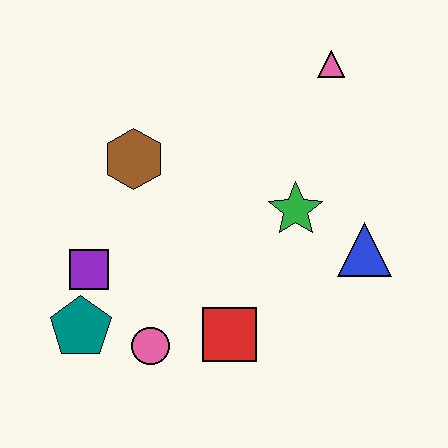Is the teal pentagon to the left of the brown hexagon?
Yes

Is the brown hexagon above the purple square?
Yes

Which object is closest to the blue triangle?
The green star is closest to the blue triangle.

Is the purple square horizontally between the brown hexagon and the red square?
No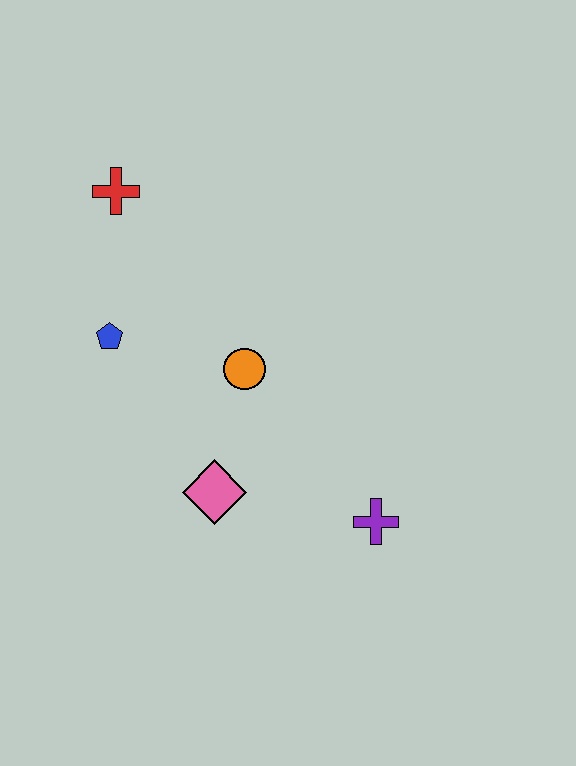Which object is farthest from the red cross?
The purple cross is farthest from the red cross.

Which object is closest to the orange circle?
The pink diamond is closest to the orange circle.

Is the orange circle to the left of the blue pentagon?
No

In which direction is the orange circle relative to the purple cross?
The orange circle is above the purple cross.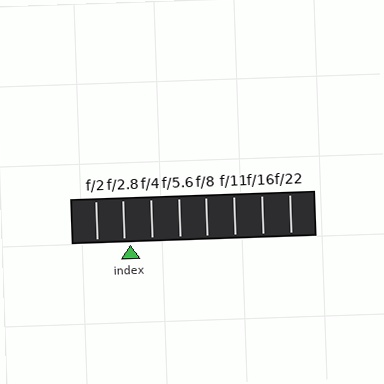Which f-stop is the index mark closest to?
The index mark is closest to f/2.8.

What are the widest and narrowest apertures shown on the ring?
The widest aperture shown is f/2 and the narrowest is f/22.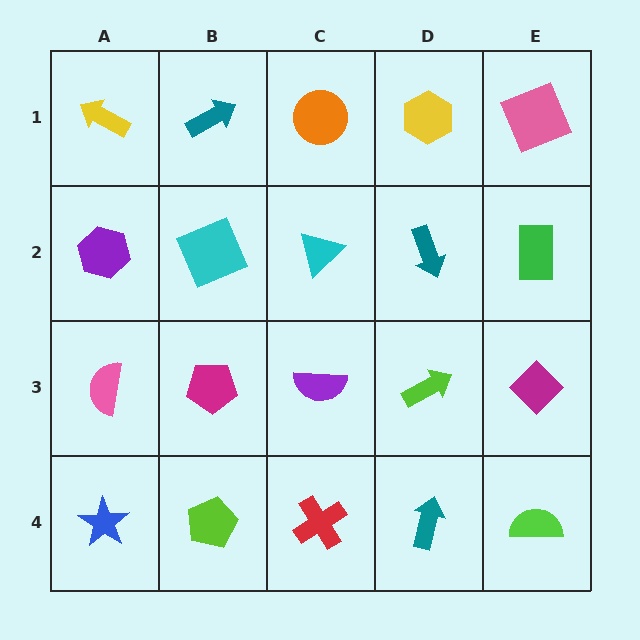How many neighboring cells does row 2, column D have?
4.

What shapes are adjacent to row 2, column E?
A pink square (row 1, column E), a magenta diamond (row 3, column E), a teal arrow (row 2, column D).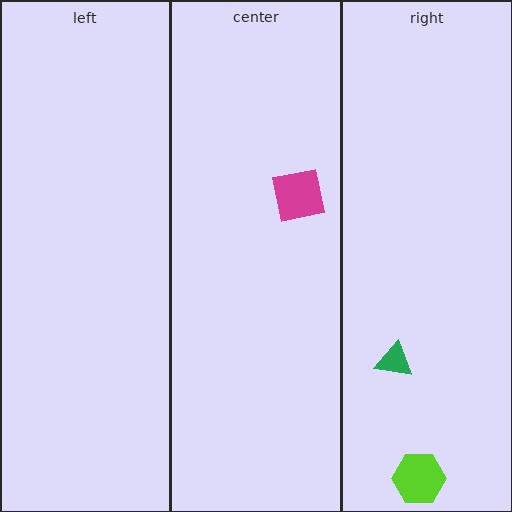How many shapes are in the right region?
2.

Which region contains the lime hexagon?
The right region.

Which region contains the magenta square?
The center region.